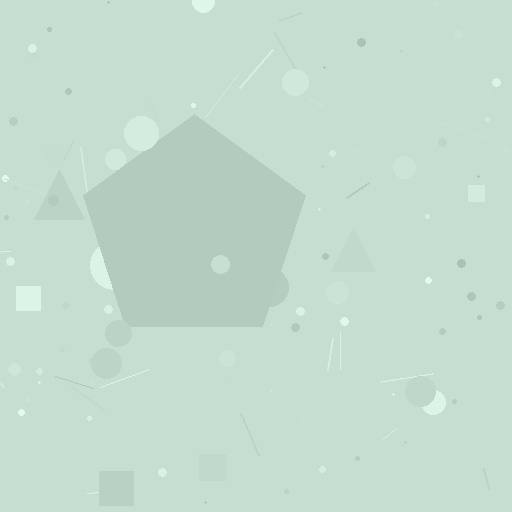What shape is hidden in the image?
A pentagon is hidden in the image.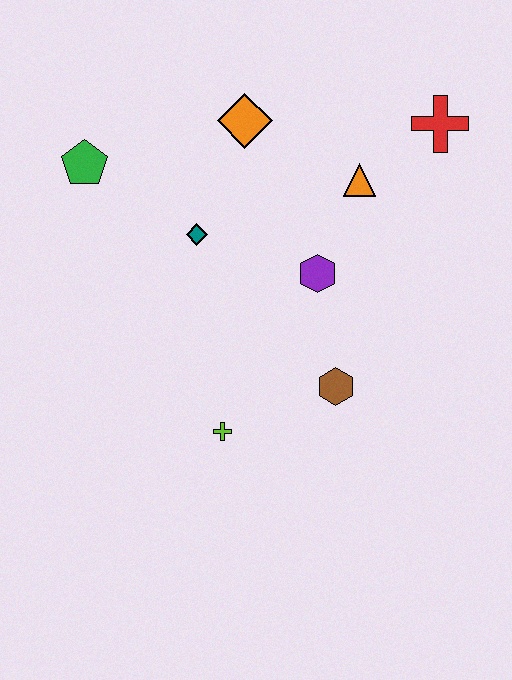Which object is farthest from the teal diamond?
The red cross is farthest from the teal diamond.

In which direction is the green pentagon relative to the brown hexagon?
The green pentagon is to the left of the brown hexagon.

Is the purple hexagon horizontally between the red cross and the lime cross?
Yes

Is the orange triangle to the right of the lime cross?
Yes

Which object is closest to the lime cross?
The brown hexagon is closest to the lime cross.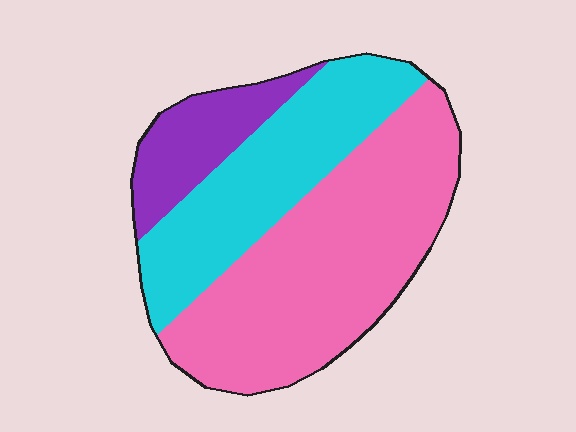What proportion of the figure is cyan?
Cyan takes up about one third (1/3) of the figure.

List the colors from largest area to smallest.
From largest to smallest: pink, cyan, purple.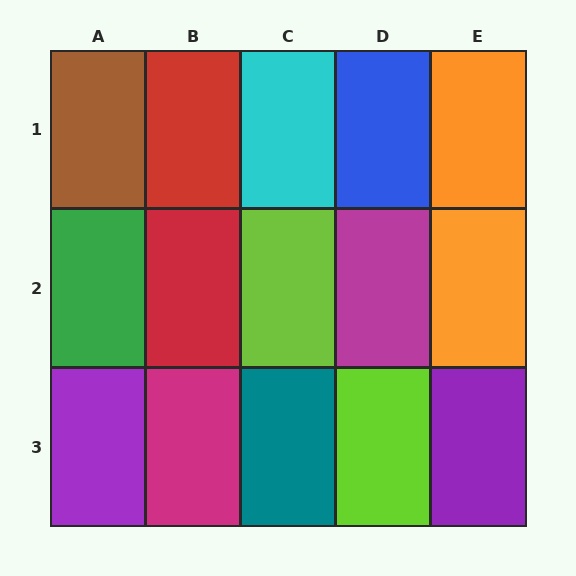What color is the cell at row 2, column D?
Magenta.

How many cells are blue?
1 cell is blue.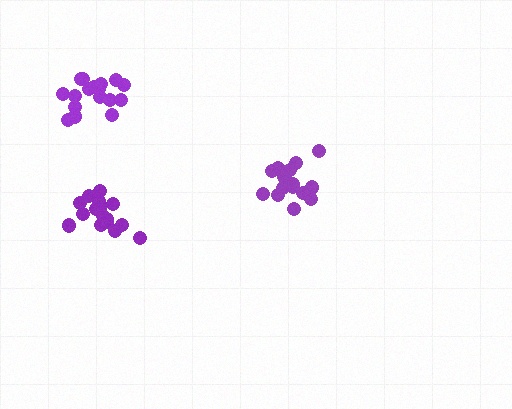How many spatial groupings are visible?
There are 3 spatial groupings.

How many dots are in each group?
Group 1: 17 dots, Group 2: 16 dots, Group 3: 17 dots (50 total).